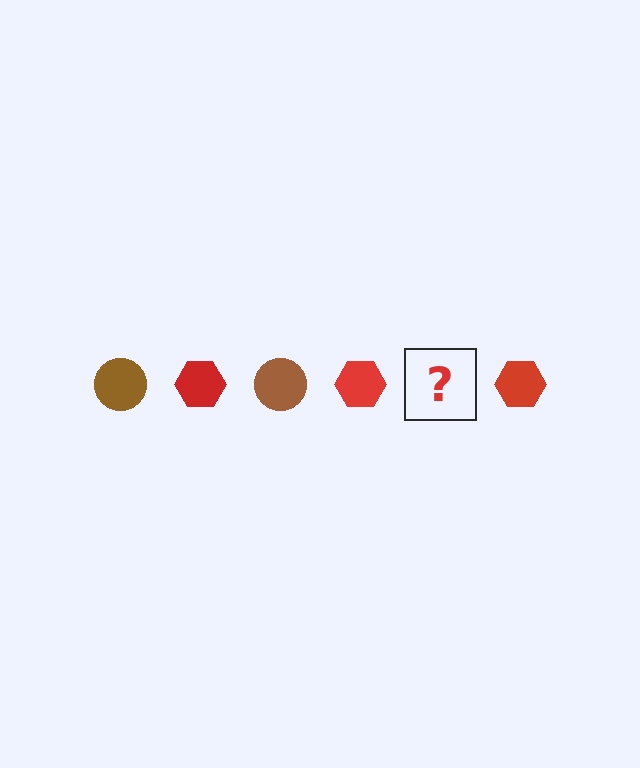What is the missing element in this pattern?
The missing element is a brown circle.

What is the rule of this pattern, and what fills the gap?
The rule is that the pattern alternates between brown circle and red hexagon. The gap should be filled with a brown circle.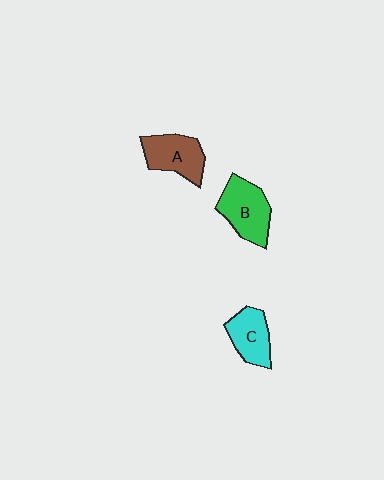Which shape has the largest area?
Shape B (green).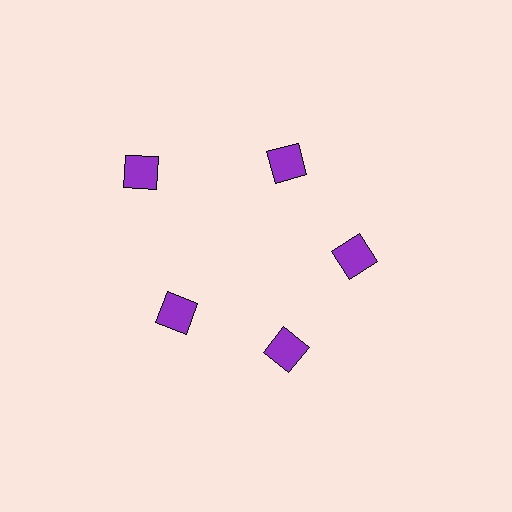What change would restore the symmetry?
The symmetry would be restored by moving it inward, back onto the ring so that all 5 diamonds sit at equal angles and equal distance from the center.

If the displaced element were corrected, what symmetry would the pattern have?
It would have 5-fold rotational symmetry — the pattern would map onto itself every 72 degrees.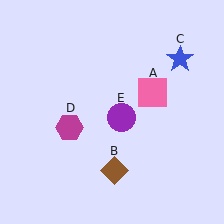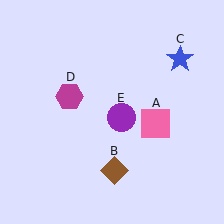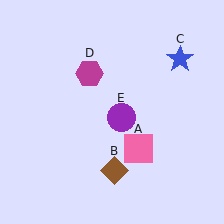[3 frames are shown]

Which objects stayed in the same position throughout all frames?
Brown diamond (object B) and blue star (object C) and purple circle (object E) remained stationary.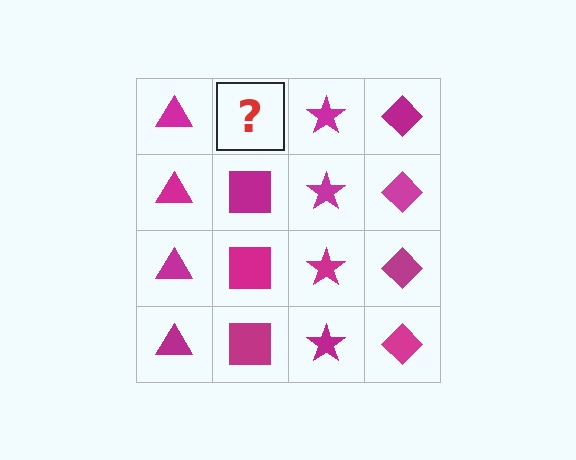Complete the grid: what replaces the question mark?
The question mark should be replaced with a magenta square.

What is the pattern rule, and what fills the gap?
The rule is that each column has a consistent shape. The gap should be filled with a magenta square.